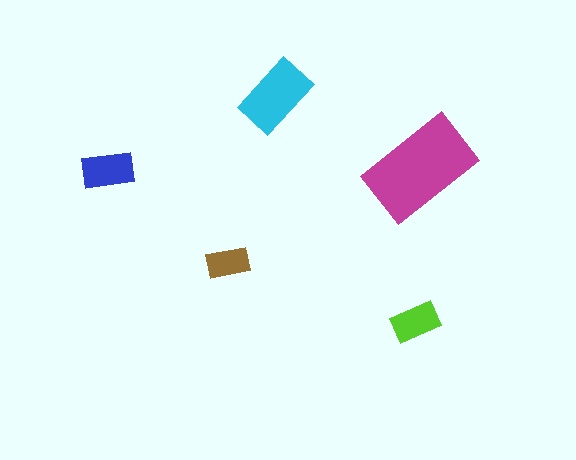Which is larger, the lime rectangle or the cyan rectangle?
The cyan one.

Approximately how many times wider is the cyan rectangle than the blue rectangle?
About 1.5 times wider.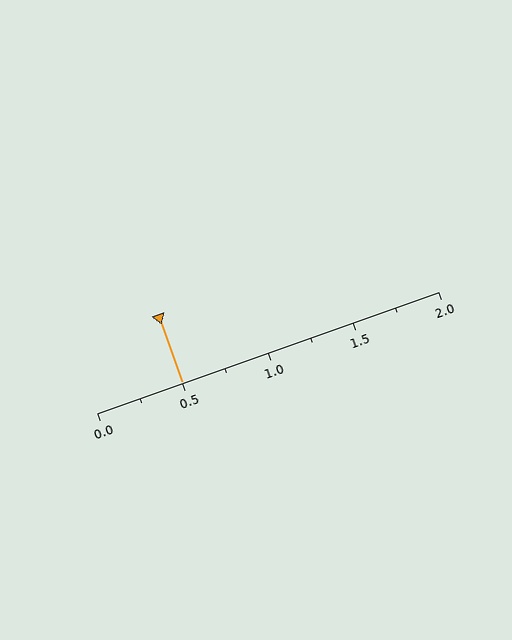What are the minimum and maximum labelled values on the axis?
The axis runs from 0.0 to 2.0.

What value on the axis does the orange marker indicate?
The marker indicates approximately 0.5.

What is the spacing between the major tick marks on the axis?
The major ticks are spaced 0.5 apart.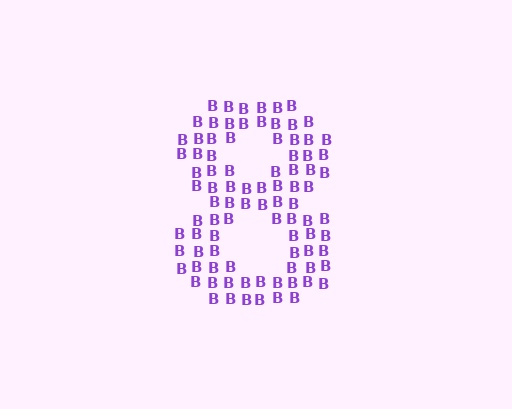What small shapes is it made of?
It is made of small letter B's.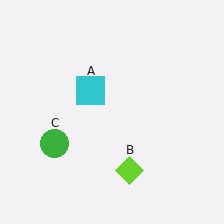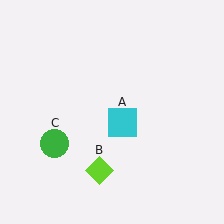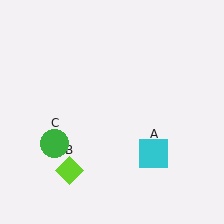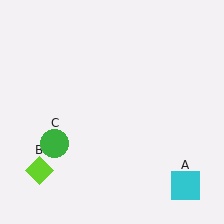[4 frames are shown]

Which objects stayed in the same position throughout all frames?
Green circle (object C) remained stationary.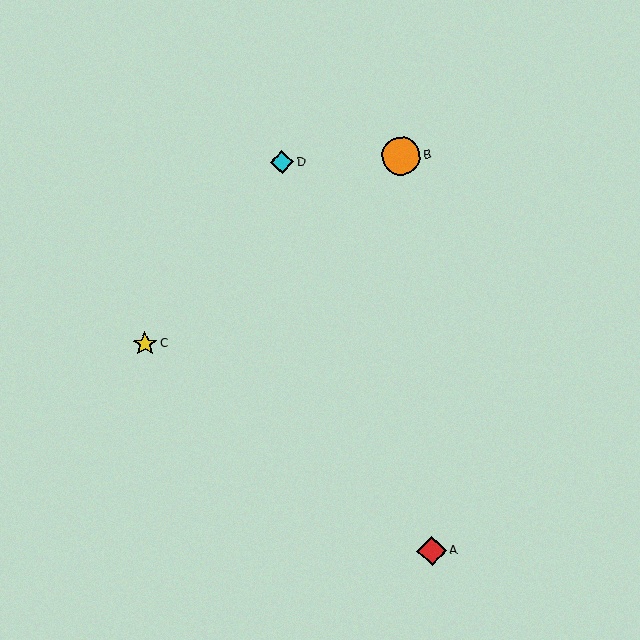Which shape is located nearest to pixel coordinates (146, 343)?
The yellow star (labeled C) at (145, 344) is nearest to that location.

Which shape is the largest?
The orange circle (labeled B) is the largest.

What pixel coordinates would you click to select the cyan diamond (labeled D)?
Click at (282, 162) to select the cyan diamond D.